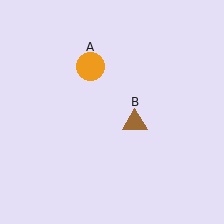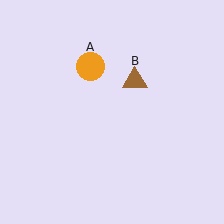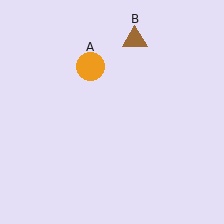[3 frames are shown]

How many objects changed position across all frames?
1 object changed position: brown triangle (object B).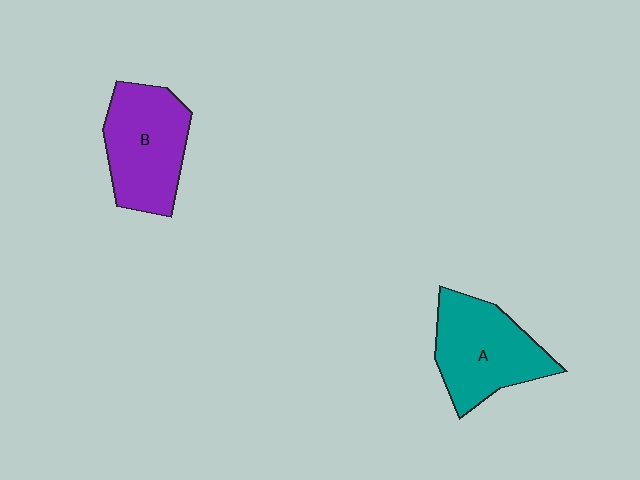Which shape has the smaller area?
Shape B (purple).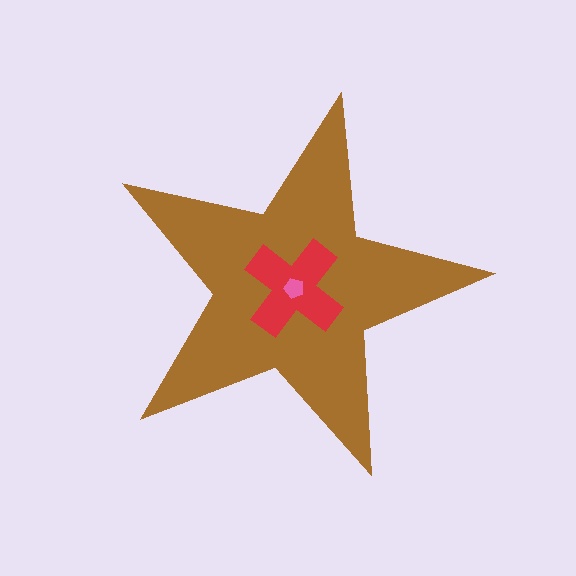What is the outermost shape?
The brown star.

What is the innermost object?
The pink pentagon.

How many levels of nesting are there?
3.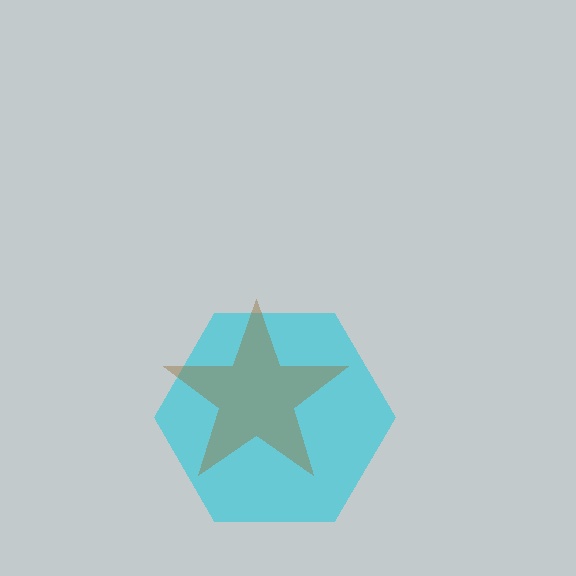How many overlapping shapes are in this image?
There are 2 overlapping shapes in the image.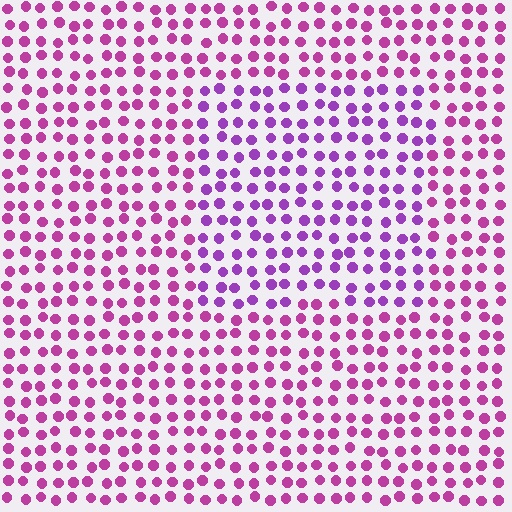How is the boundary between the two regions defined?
The boundary is defined purely by a slight shift in hue (about 29 degrees). Spacing, size, and orientation are identical on both sides.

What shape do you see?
I see a rectangle.